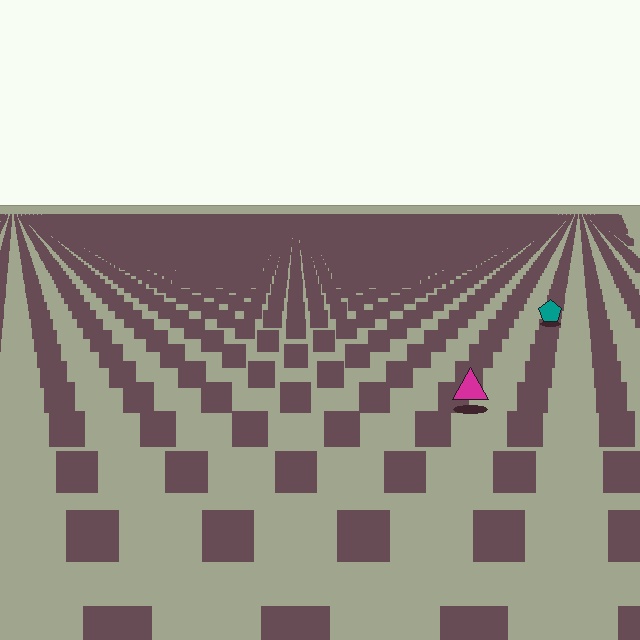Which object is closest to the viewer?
The magenta triangle is closest. The texture marks near it are larger and more spread out.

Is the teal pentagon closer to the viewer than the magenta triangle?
No. The magenta triangle is closer — you can tell from the texture gradient: the ground texture is coarser near it.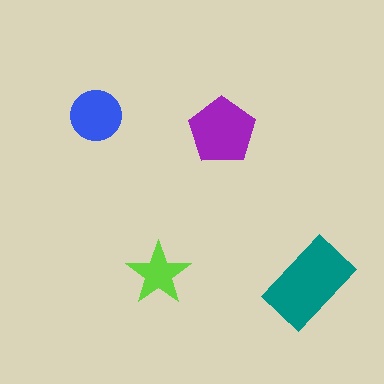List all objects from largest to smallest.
The teal rectangle, the purple pentagon, the blue circle, the lime star.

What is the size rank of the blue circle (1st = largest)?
3rd.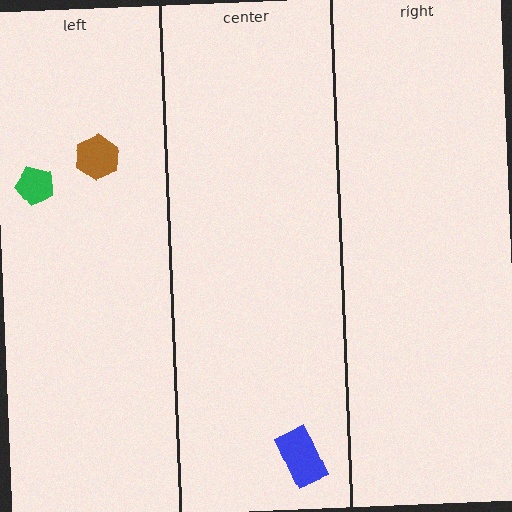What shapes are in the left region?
The green pentagon, the brown hexagon.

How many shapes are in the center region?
1.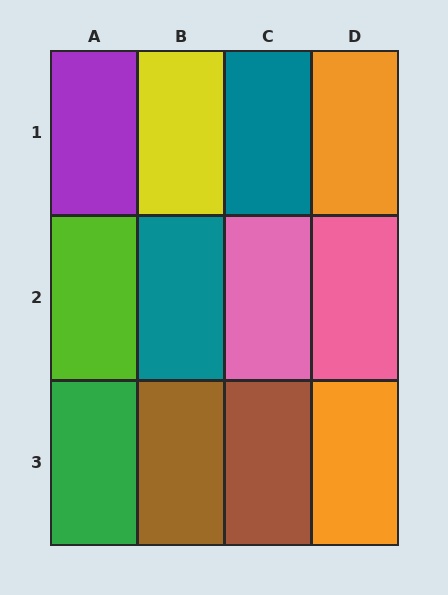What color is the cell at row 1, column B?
Yellow.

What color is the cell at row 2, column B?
Teal.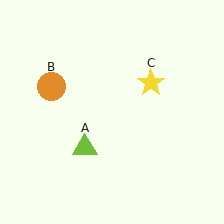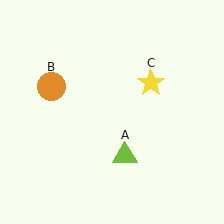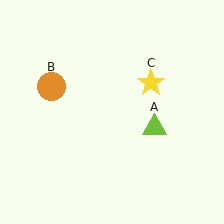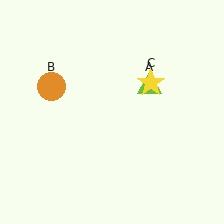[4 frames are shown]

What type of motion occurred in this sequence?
The lime triangle (object A) rotated counterclockwise around the center of the scene.